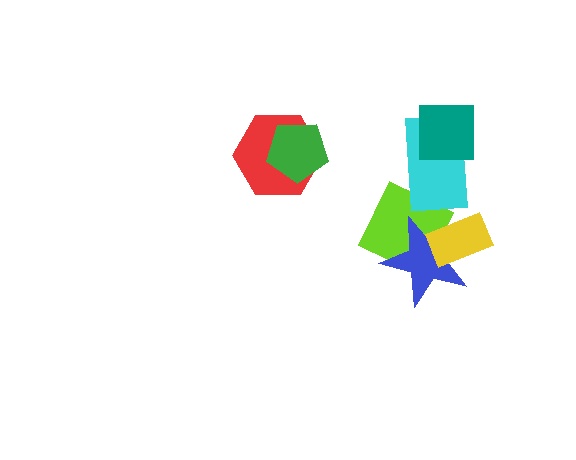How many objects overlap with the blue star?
2 objects overlap with the blue star.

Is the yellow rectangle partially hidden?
No, no other shape covers it.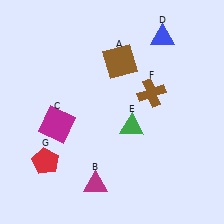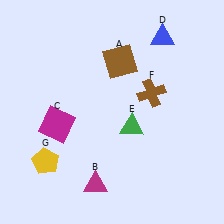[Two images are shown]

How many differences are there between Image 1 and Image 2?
There is 1 difference between the two images.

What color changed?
The pentagon (G) changed from red in Image 1 to yellow in Image 2.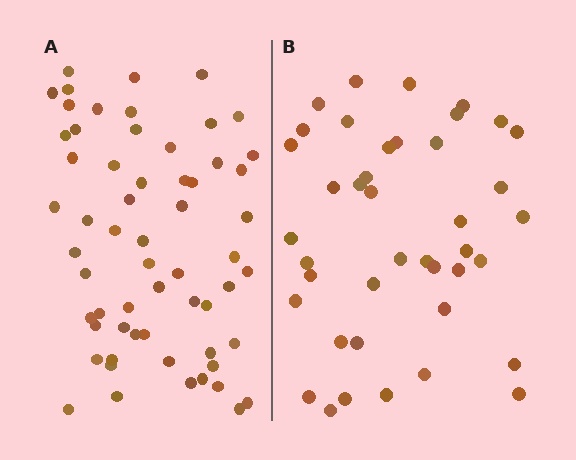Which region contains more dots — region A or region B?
Region A (the left region) has more dots.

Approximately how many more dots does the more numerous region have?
Region A has approximately 20 more dots than region B.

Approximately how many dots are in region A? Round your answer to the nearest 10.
About 60 dots.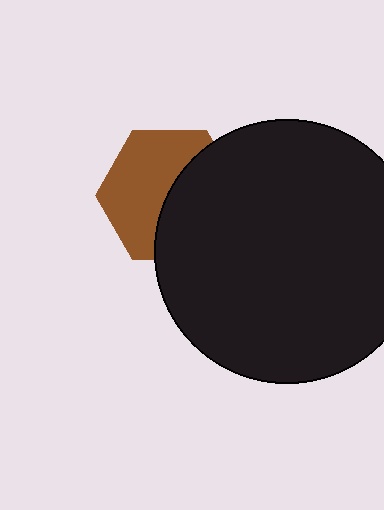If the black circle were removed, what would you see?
You would see the complete brown hexagon.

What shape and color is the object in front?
The object in front is a black circle.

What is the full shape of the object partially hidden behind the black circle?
The partially hidden object is a brown hexagon.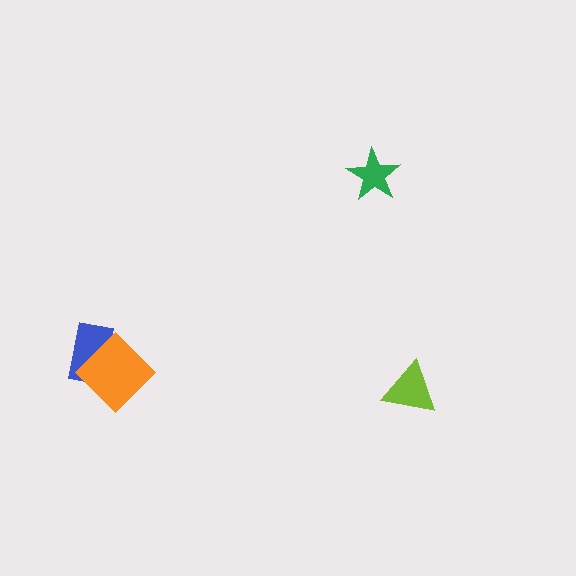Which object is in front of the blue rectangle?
The orange diamond is in front of the blue rectangle.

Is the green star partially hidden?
No, no other shape covers it.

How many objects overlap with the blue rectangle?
1 object overlaps with the blue rectangle.